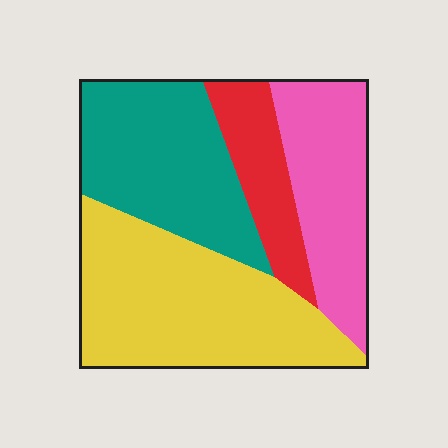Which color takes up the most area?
Yellow, at roughly 35%.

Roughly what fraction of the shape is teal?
Teal takes up between a quarter and a half of the shape.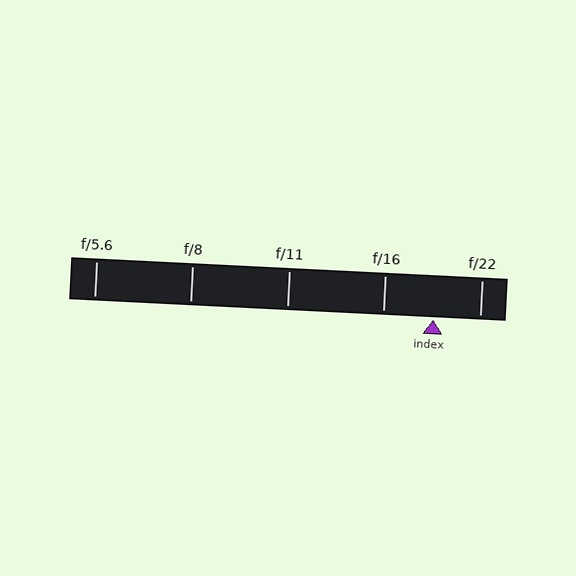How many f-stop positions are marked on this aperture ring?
There are 5 f-stop positions marked.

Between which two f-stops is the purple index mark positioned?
The index mark is between f/16 and f/22.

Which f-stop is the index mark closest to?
The index mark is closest to f/22.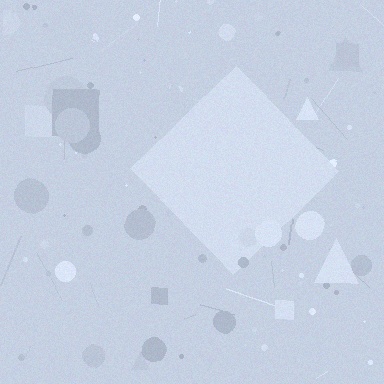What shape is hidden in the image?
A diamond is hidden in the image.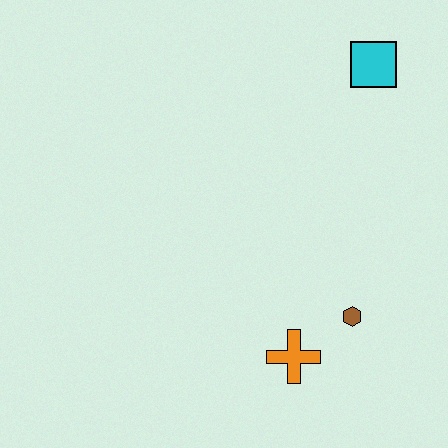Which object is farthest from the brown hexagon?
The cyan square is farthest from the brown hexagon.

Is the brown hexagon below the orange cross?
No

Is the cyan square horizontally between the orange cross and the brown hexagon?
No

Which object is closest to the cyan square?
The brown hexagon is closest to the cyan square.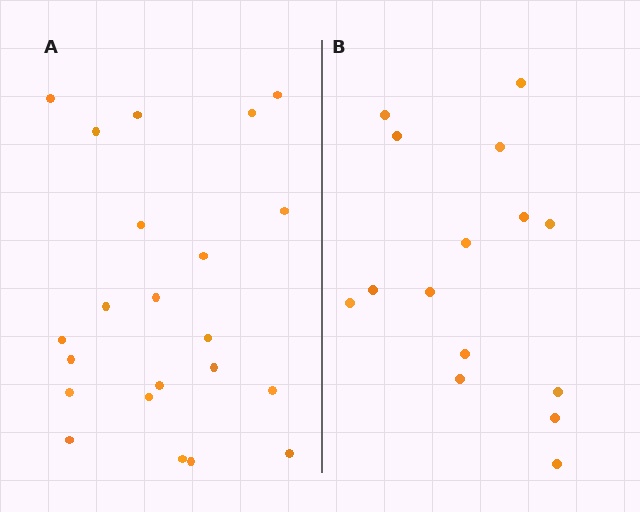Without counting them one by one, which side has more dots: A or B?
Region A (the left region) has more dots.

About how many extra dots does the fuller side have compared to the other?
Region A has roughly 8 or so more dots than region B.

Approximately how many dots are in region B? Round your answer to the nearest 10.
About 20 dots. (The exact count is 15, which rounds to 20.)